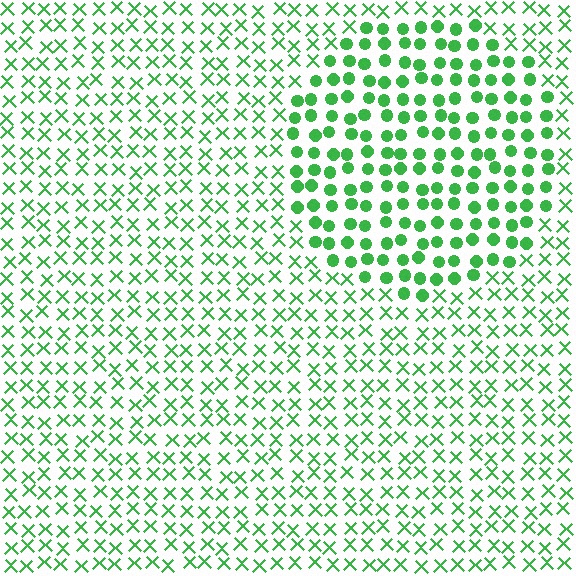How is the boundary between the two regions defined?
The boundary is defined by a change in element shape: circles inside vs. X marks outside. All elements share the same color and spacing.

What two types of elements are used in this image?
The image uses circles inside the circle region and X marks outside it.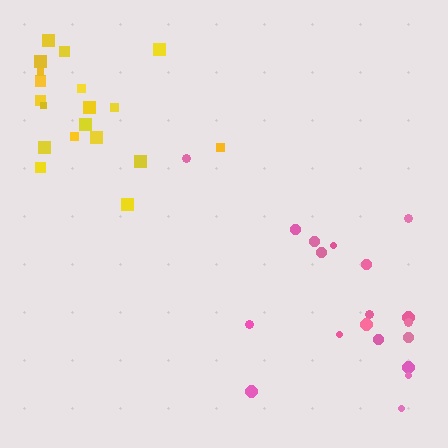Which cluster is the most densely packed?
Yellow.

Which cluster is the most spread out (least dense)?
Pink.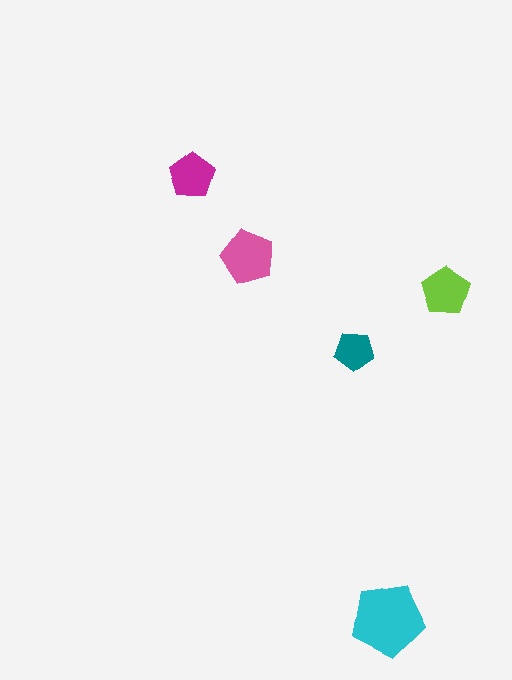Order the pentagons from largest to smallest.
the cyan one, the pink one, the lime one, the magenta one, the teal one.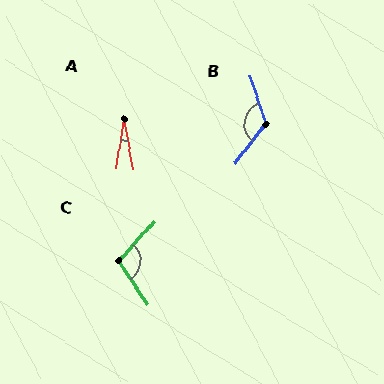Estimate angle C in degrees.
Approximately 105 degrees.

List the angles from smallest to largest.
A (19°), C (105°), B (124°).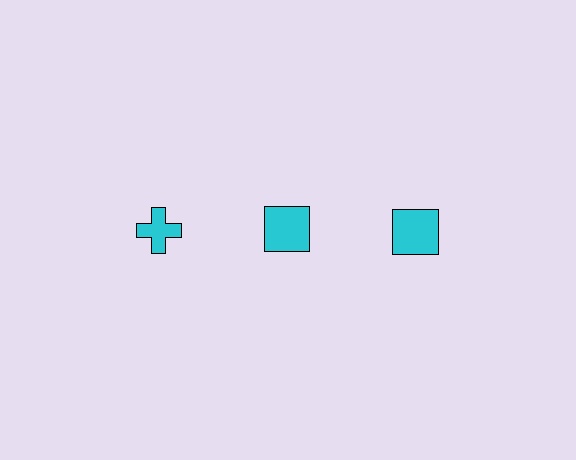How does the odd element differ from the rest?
It has a different shape: cross instead of square.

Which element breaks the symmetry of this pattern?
The cyan cross in the top row, leftmost column breaks the symmetry. All other shapes are cyan squares.